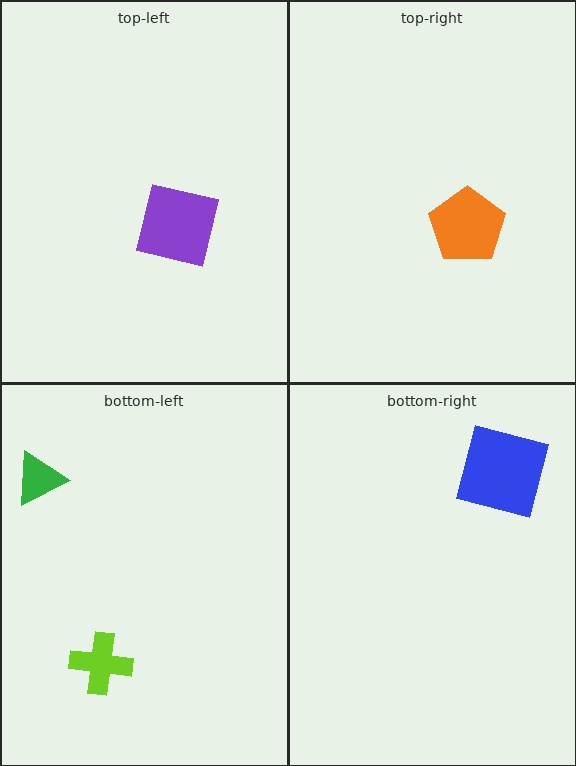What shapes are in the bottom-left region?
The green triangle, the lime cross.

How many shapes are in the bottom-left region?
2.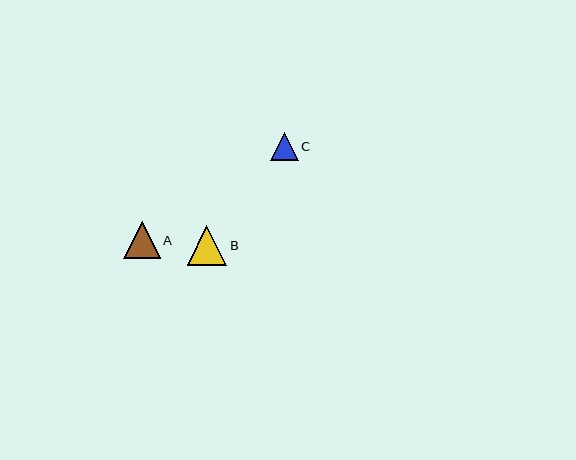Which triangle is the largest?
Triangle B is the largest with a size of approximately 39 pixels.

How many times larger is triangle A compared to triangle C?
Triangle A is approximately 1.3 times the size of triangle C.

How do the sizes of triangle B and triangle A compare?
Triangle B and triangle A are approximately the same size.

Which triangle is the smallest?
Triangle C is the smallest with a size of approximately 28 pixels.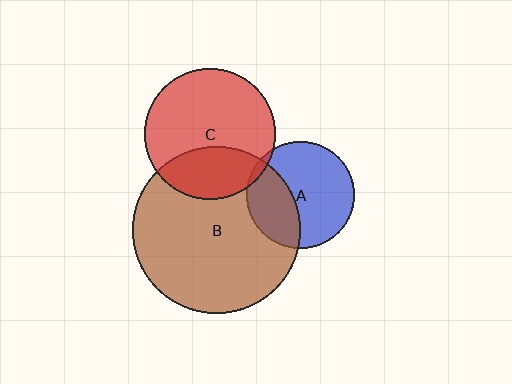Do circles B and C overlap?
Yes.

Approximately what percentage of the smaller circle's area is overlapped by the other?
Approximately 30%.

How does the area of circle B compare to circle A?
Approximately 2.4 times.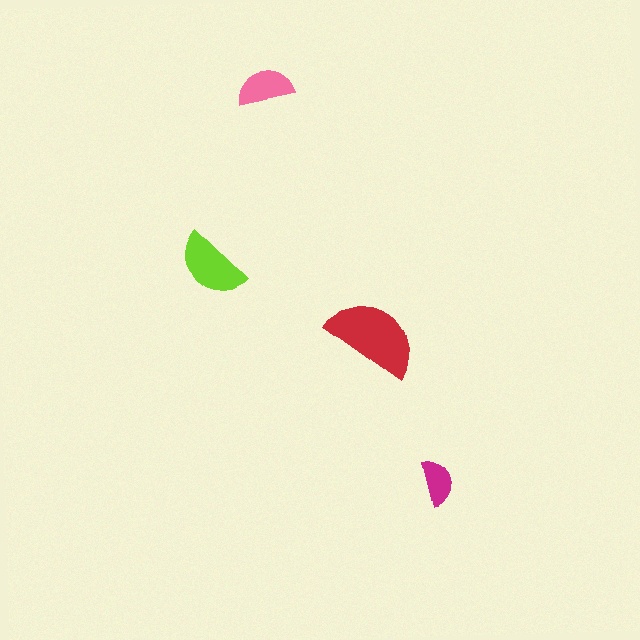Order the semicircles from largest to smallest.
the red one, the lime one, the pink one, the magenta one.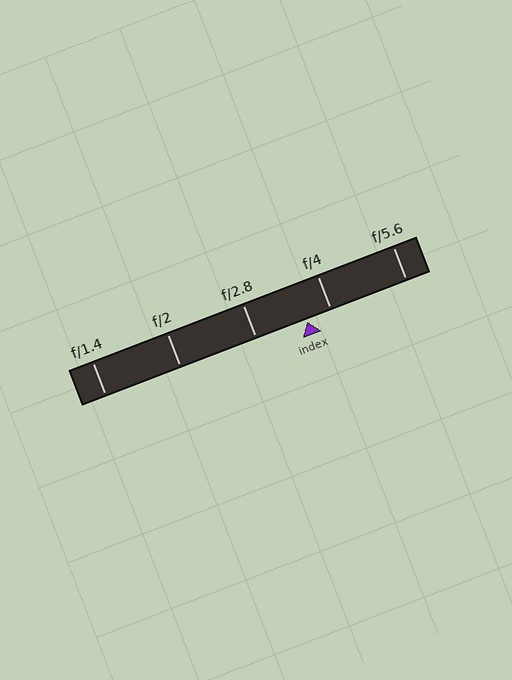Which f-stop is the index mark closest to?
The index mark is closest to f/4.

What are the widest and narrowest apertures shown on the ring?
The widest aperture shown is f/1.4 and the narrowest is f/5.6.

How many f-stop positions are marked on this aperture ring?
There are 5 f-stop positions marked.